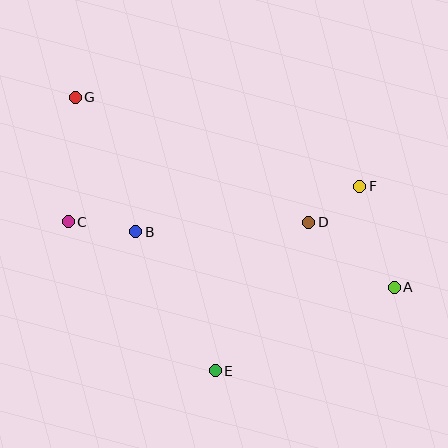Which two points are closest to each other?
Points D and F are closest to each other.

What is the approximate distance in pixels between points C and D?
The distance between C and D is approximately 240 pixels.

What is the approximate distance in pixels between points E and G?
The distance between E and G is approximately 307 pixels.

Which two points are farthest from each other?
Points A and G are farthest from each other.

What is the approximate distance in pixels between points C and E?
The distance between C and E is approximately 209 pixels.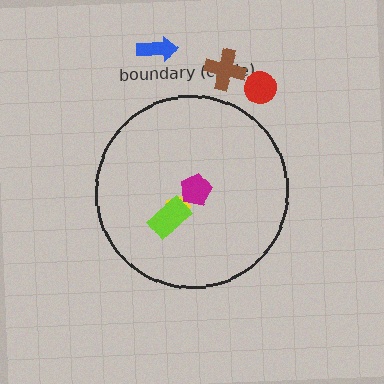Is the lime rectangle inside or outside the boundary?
Inside.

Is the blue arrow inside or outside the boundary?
Outside.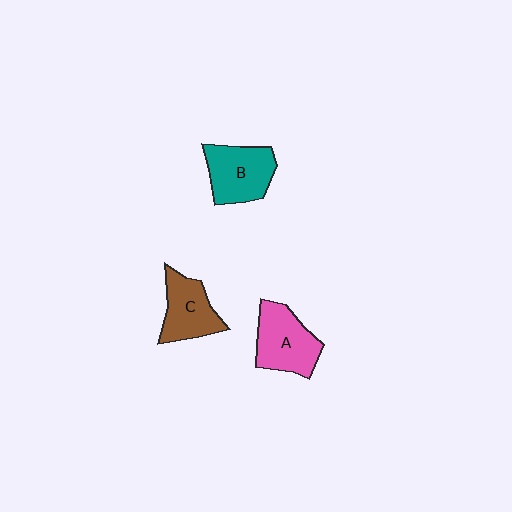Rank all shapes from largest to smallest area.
From largest to smallest: A (pink), B (teal), C (brown).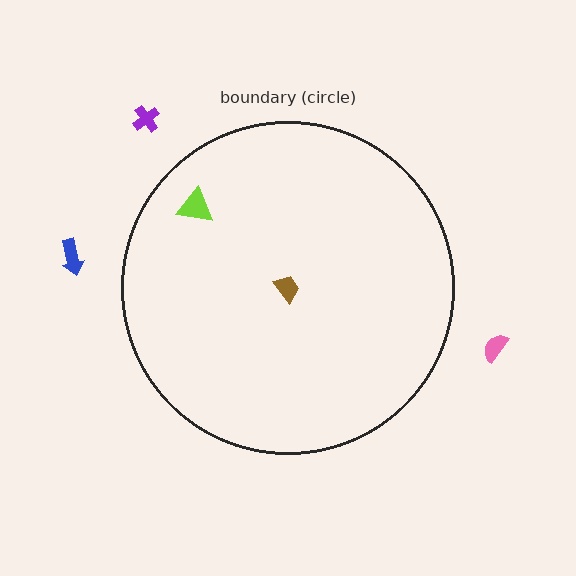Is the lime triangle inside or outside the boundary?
Inside.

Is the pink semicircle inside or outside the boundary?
Outside.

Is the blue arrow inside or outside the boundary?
Outside.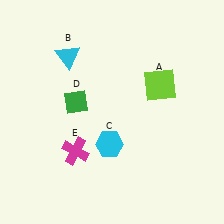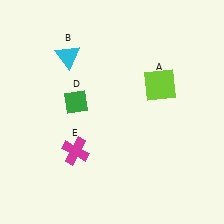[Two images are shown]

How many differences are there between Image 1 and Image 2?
There is 1 difference between the two images.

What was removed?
The cyan hexagon (C) was removed in Image 2.